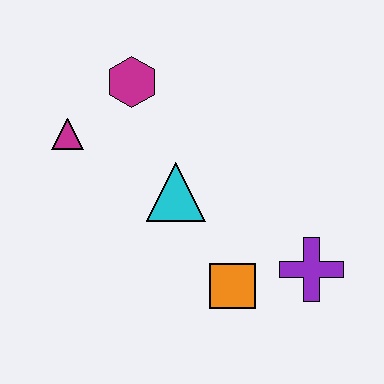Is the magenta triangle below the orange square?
No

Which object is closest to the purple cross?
The orange square is closest to the purple cross.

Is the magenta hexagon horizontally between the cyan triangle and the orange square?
No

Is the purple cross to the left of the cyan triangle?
No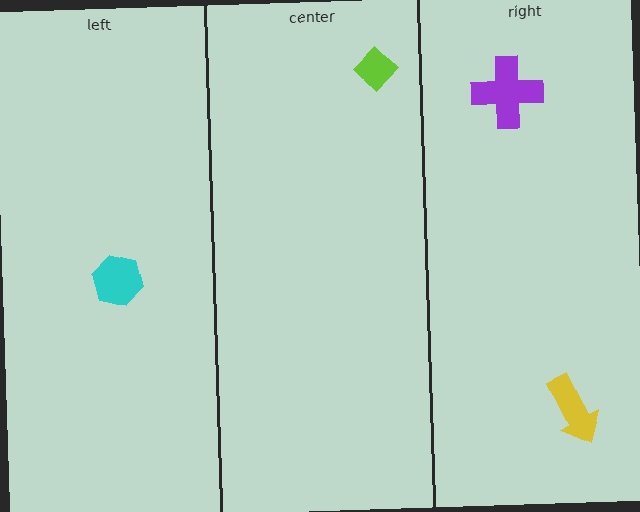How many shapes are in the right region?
2.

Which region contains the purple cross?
The right region.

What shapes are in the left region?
The cyan hexagon.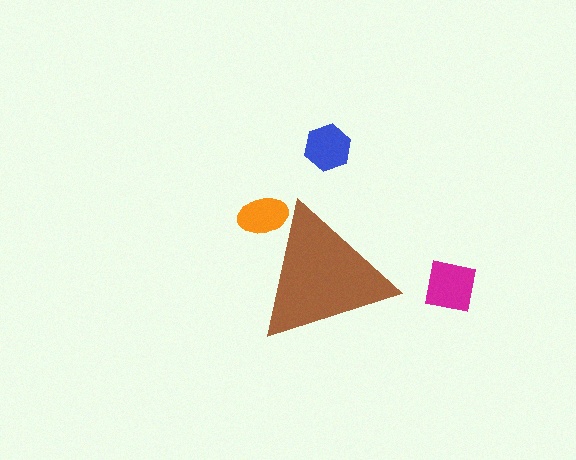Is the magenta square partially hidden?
No, the magenta square is fully visible.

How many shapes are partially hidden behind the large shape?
1 shape is partially hidden.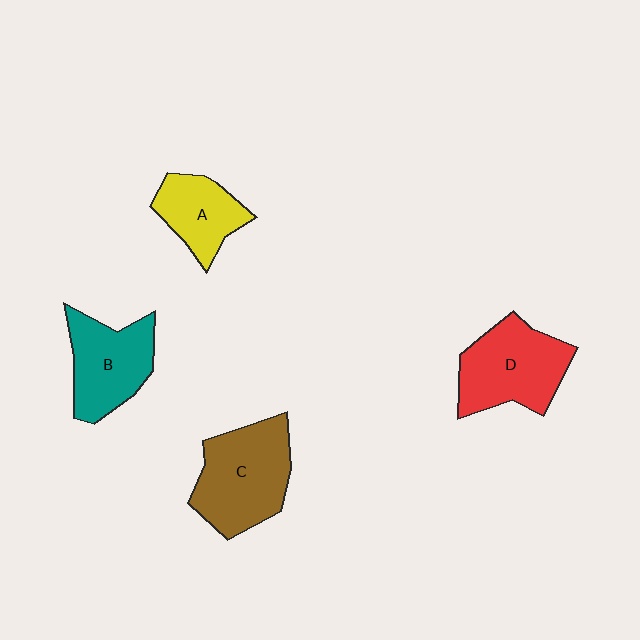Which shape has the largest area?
Shape C (brown).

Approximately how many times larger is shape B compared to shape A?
Approximately 1.3 times.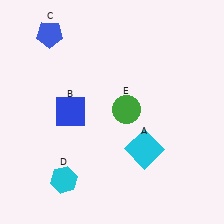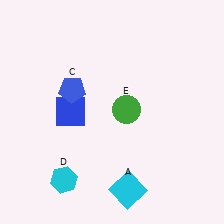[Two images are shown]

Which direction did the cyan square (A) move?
The cyan square (A) moved down.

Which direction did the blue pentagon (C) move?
The blue pentagon (C) moved down.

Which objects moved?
The objects that moved are: the cyan square (A), the blue pentagon (C).